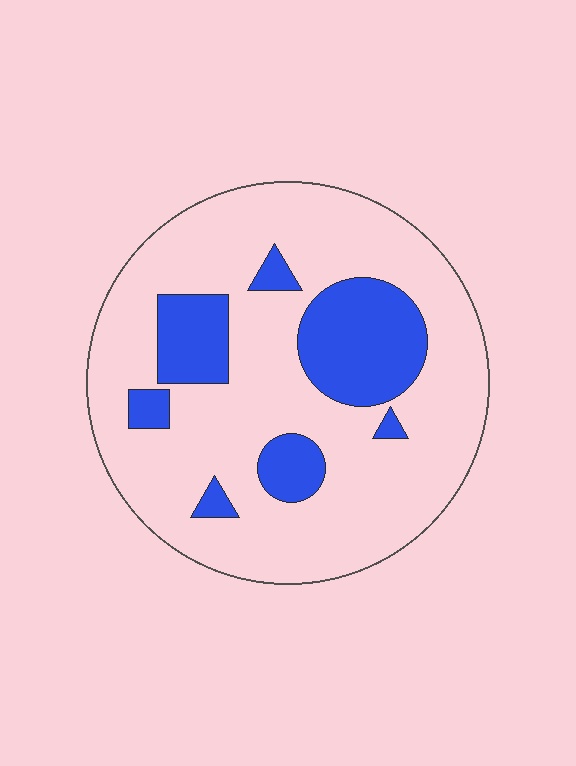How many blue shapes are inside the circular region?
7.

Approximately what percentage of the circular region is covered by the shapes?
Approximately 20%.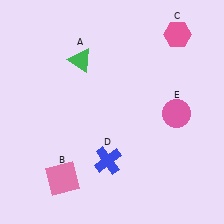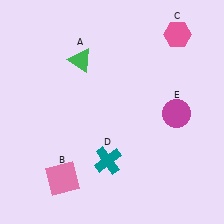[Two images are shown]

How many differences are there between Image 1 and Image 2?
There are 2 differences between the two images.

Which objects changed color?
D changed from blue to teal. E changed from pink to magenta.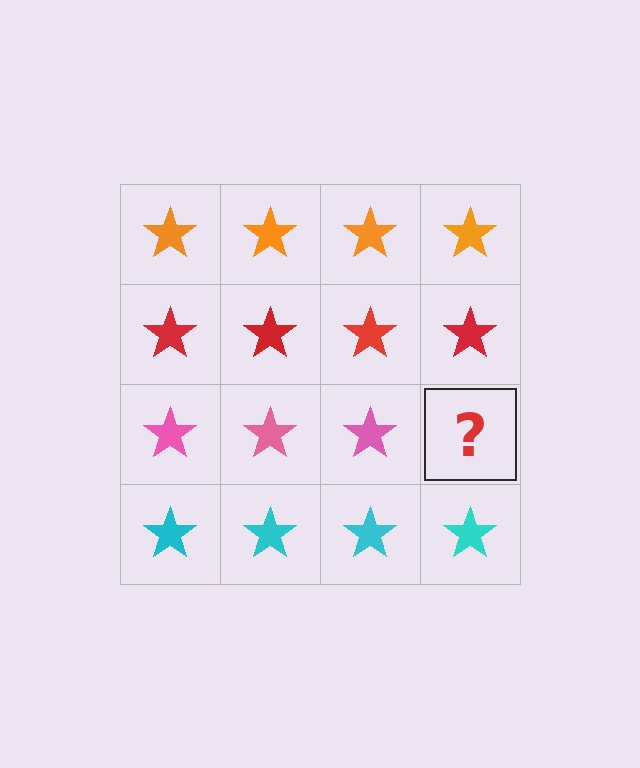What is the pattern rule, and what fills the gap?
The rule is that each row has a consistent color. The gap should be filled with a pink star.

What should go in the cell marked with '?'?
The missing cell should contain a pink star.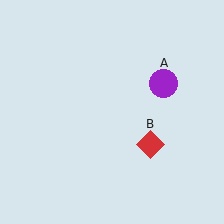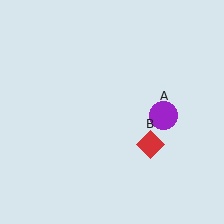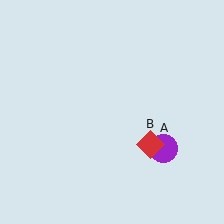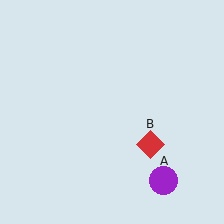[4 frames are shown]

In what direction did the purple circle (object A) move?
The purple circle (object A) moved down.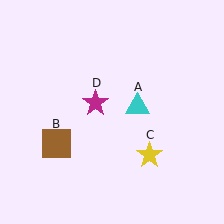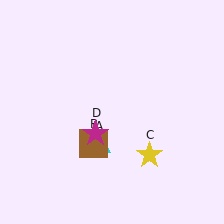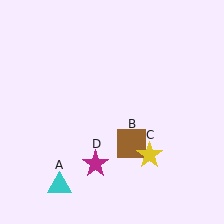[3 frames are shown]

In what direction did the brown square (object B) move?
The brown square (object B) moved right.